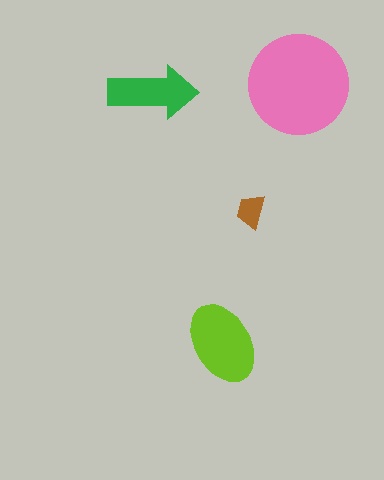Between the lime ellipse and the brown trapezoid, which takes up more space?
The lime ellipse.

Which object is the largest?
The pink circle.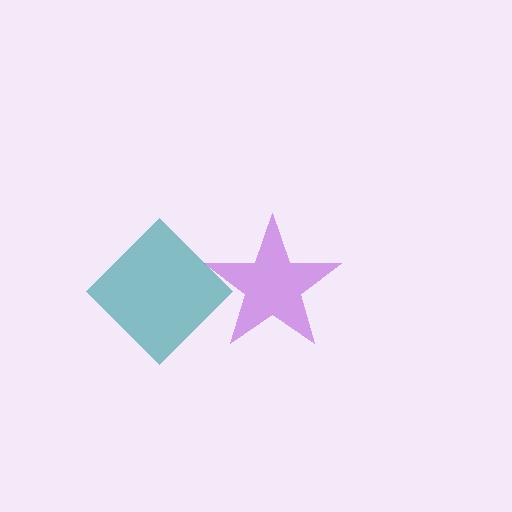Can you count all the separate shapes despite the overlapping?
Yes, there are 2 separate shapes.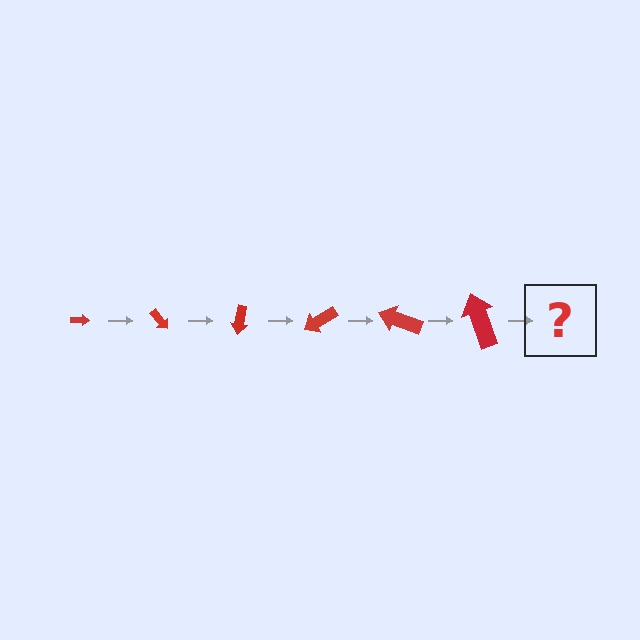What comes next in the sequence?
The next element should be an arrow, larger than the previous one and rotated 300 degrees from the start.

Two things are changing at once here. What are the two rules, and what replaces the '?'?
The two rules are that the arrow grows larger each step and it rotates 50 degrees each step. The '?' should be an arrow, larger than the previous one and rotated 300 degrees from the start.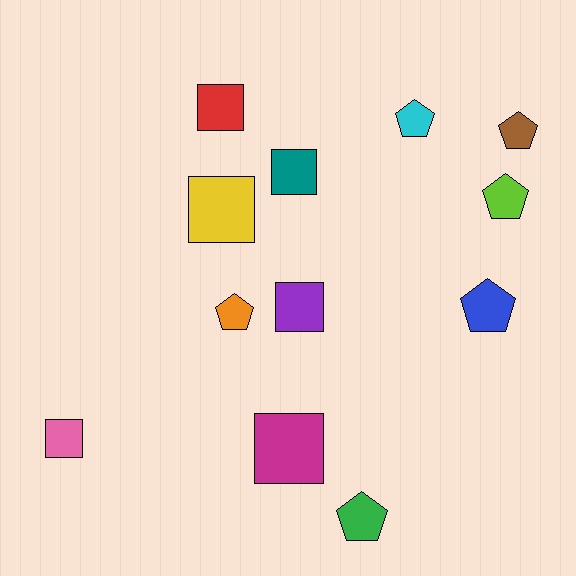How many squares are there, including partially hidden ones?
There are 6 squares.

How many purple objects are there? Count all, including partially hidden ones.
There is 1 purple object.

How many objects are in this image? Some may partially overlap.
There are 12 objects.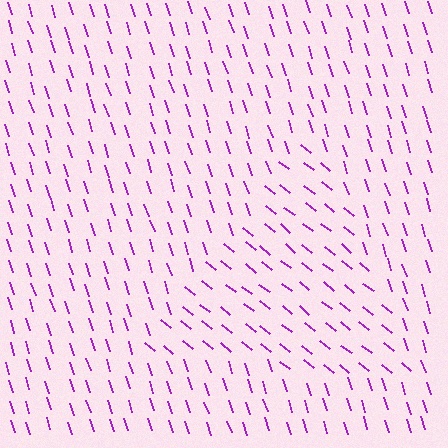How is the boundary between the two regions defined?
The boundary is defined purely by a change in line orientation (approximately 33 degrees difference). All lines are the same color and thickness.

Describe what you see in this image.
The image is filled with small purple line segments. A triangle region in the image has lines oriented differently from the surrounding lines, creating a visible texture boundary.